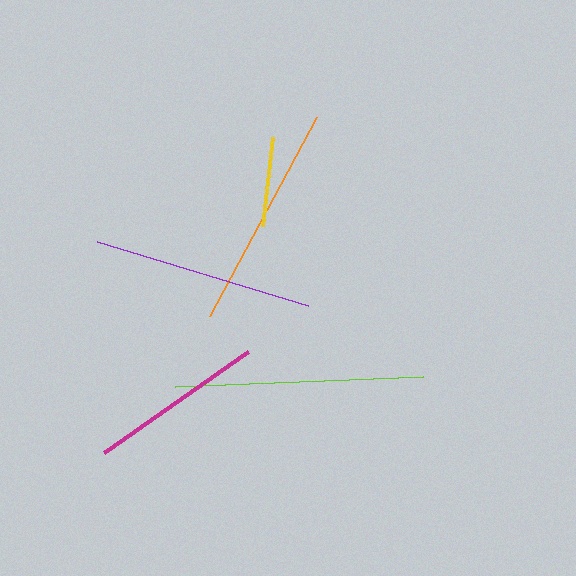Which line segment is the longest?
The lime line is the longest at approximately 248 pixels.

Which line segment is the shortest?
The yellow line is the shortest at approximately 90 pixels.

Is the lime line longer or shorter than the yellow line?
The lime line is longer than the yellow line.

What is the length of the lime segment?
The lime segment is approximately 248 pixels long.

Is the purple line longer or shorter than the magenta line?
The purple line is longer than the magenta line.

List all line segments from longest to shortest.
From longest to shortest: lime, orange, purple, magenta, yellow.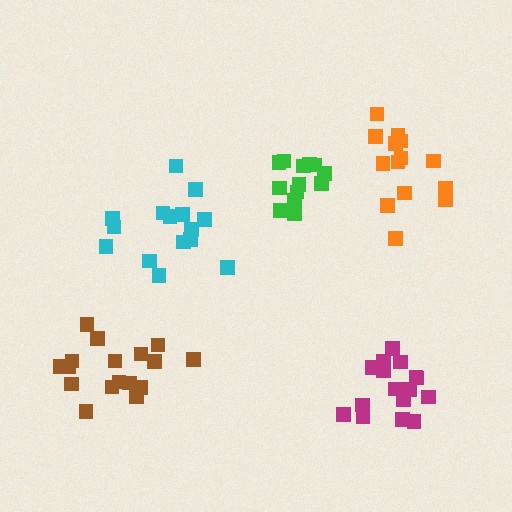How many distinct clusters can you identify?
There are 5 distinct clusters.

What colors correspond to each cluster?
The clusters are colored: brown, green, cyan, orange, magenta.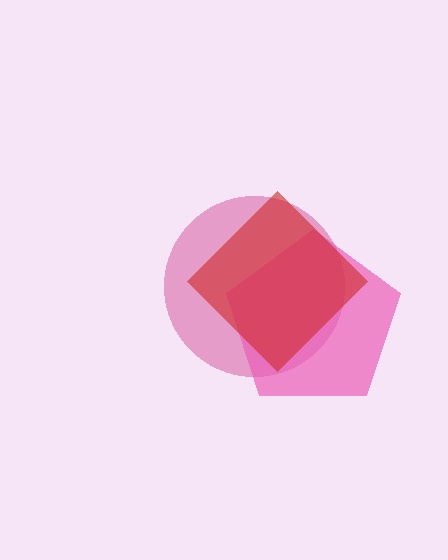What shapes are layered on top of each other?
The layered shapes are: a magenta circle, a pink pentagon, a red diamond.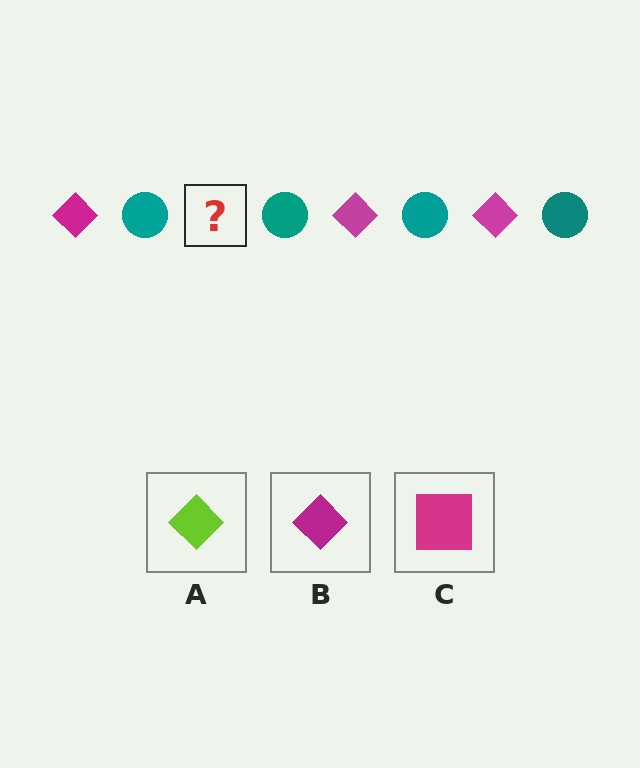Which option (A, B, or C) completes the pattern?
B.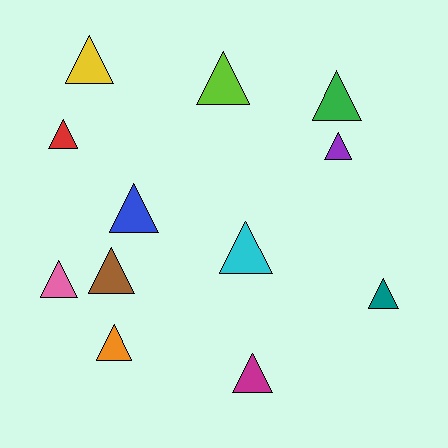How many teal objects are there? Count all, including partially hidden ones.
There is 1 teal object.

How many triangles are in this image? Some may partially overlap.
There are 12 triangles.